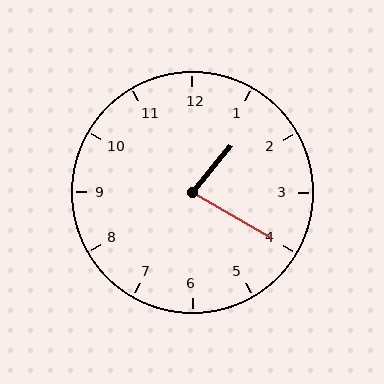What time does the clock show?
1:20.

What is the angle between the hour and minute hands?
Approximately 80 degrees.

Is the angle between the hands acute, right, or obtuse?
It is acute.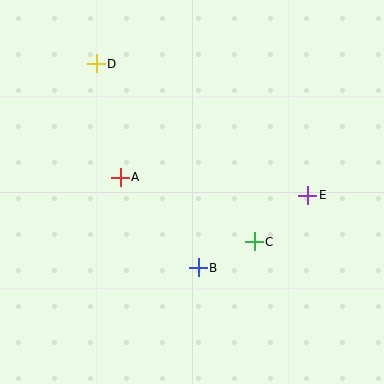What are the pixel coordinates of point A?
Point A is at (120, 177).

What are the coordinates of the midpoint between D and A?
The midpoint between D and A is at (108, 120).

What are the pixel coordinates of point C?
Point C is at (254, 242).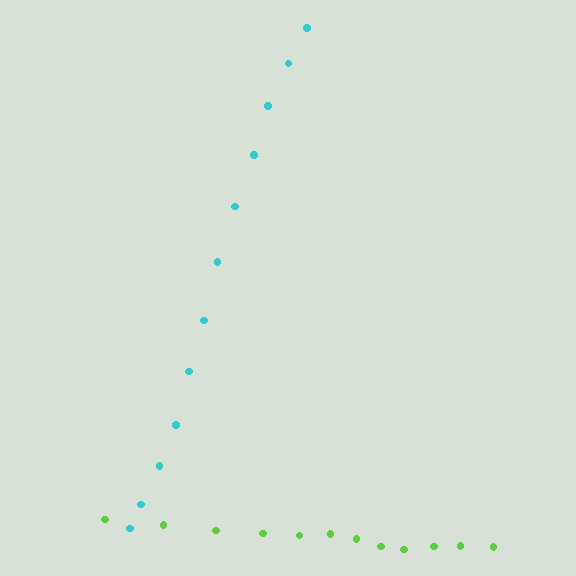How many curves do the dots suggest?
There are 2 distinct paths.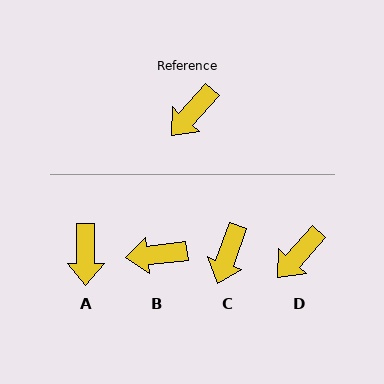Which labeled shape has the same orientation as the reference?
D.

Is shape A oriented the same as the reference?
No, it is off by about 43 degrees.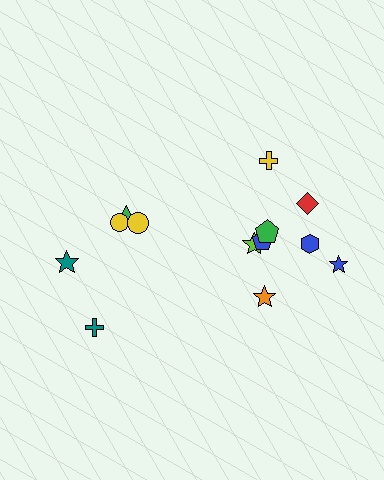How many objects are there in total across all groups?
There are 13 objects.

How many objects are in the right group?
There are 8 objects.